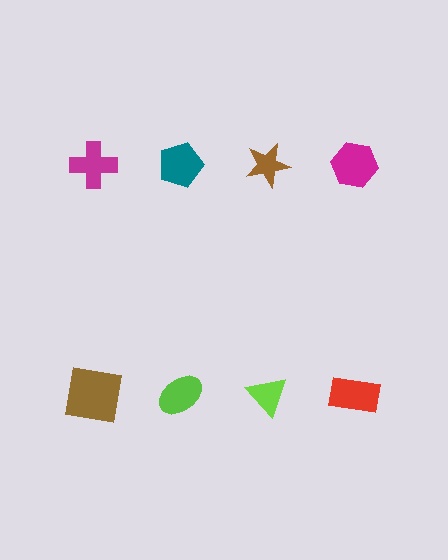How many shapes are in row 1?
4 shapes.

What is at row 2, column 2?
A lime ellipse.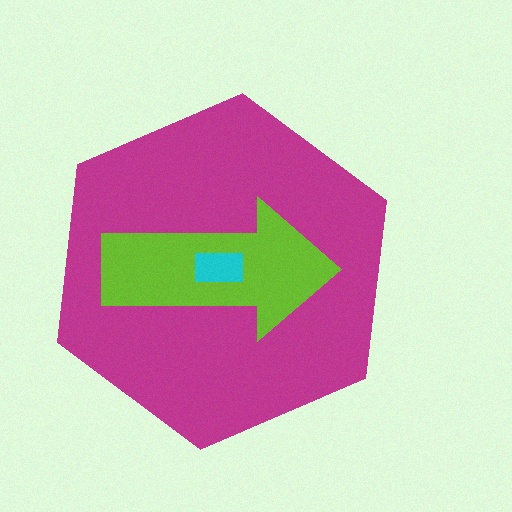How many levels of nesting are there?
3.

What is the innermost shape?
The cyan rectangle.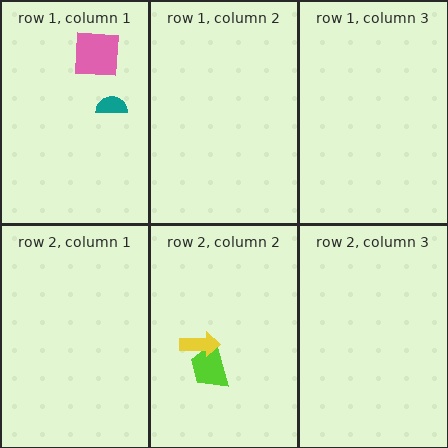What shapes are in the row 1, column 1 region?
The teal semicircle, the pink square.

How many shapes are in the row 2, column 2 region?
2.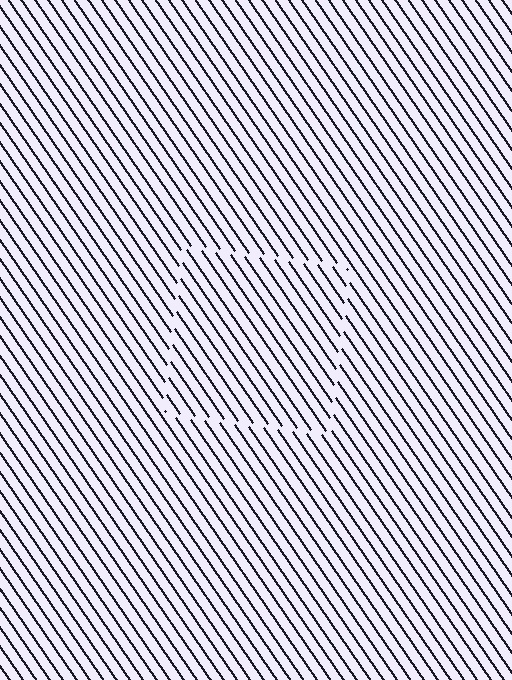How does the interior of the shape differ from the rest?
The interior of the shape contains the same grating, shifted by half a period — the contour is defined by the phase discontinuity where line-ends from the inner and outer gratings abut.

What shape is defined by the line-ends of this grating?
An illusory square. The interior of the shape contains the same grating, shifted by half a period — the contour is defined by the phase discontinuity where line-ends from the inner and outer gratings abut.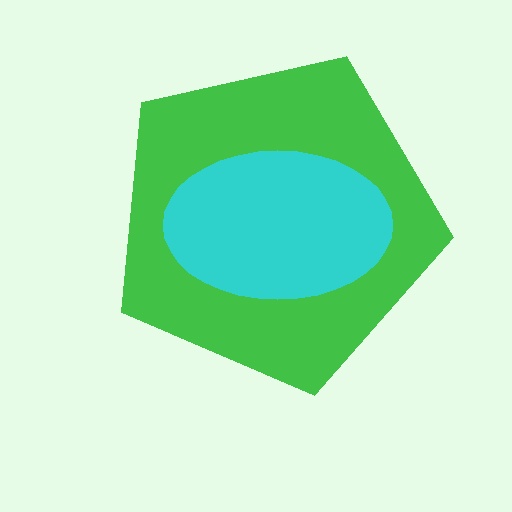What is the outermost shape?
The green pentagon.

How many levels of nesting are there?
2.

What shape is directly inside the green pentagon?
The cyan ellipse.